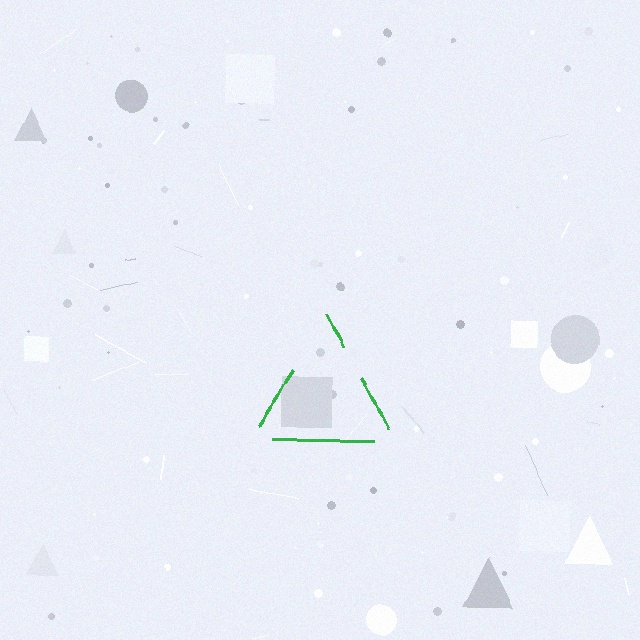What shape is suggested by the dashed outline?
The dashed outline suggests a triangle.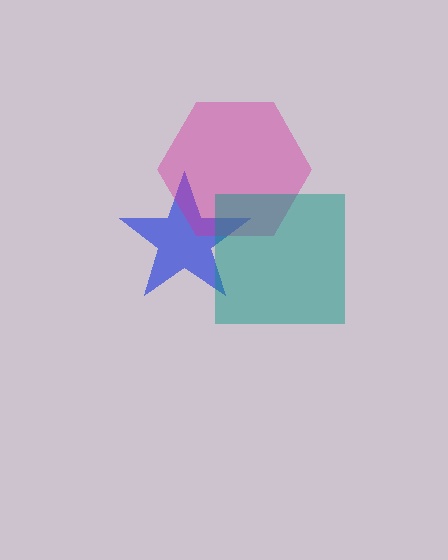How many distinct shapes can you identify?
There are 3 distinct shapes: a blue star, a magenta hexagon, a teal square.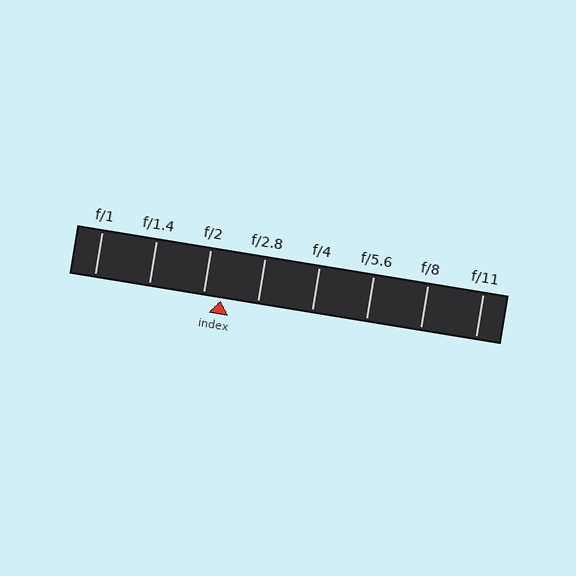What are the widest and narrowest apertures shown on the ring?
The widest aperture shown is f/1 and the narrowest is f/11.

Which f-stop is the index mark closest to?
The index mark is closest to f/2.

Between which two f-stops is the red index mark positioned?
The index mark is between f/2 and f/2.8.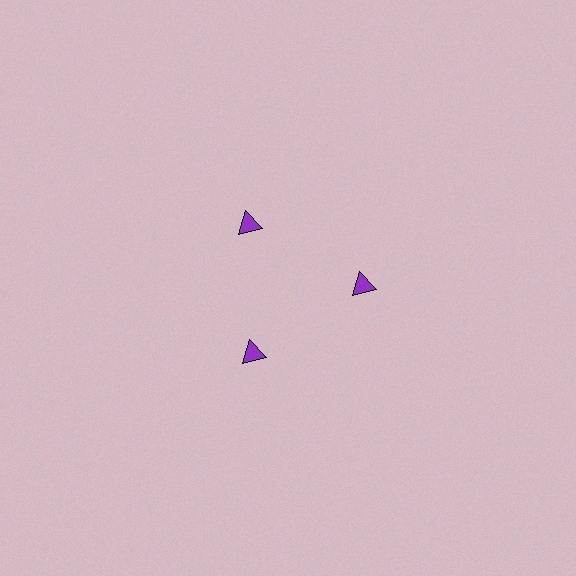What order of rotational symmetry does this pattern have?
This pattern has 3-fold rotational symmetry.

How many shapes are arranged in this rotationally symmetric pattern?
There are 3 shapes, arranged in 3 groups of 1.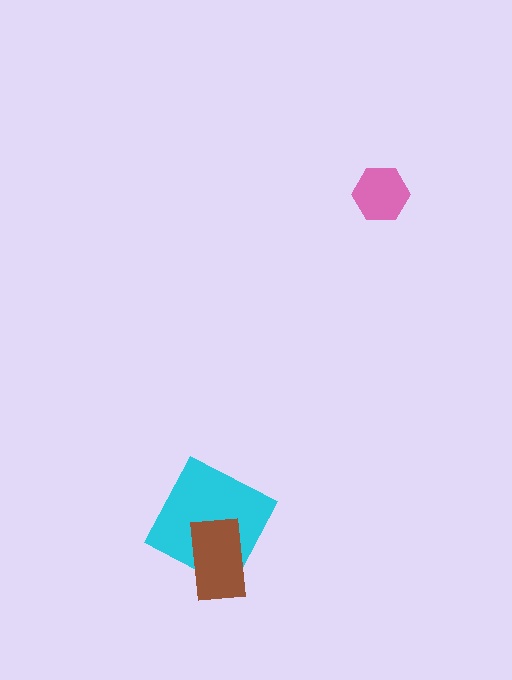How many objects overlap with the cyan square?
1 object overlaps with the cyan square.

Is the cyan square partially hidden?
Yes, it is partially covered by another shape.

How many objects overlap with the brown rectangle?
1 object overlaps with the brown rectangle.